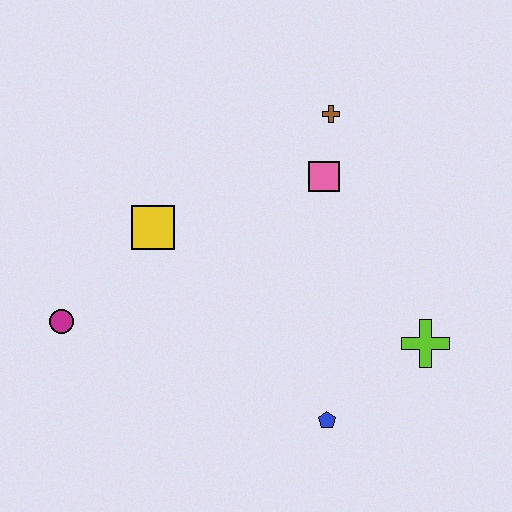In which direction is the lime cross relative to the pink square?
The lime cross is below the pink square.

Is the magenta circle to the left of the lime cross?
Yes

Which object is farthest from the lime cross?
The magenta circle is farthest from the lime cross.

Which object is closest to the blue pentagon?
The lime cross is closest to the blue pentagon.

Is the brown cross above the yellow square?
Yes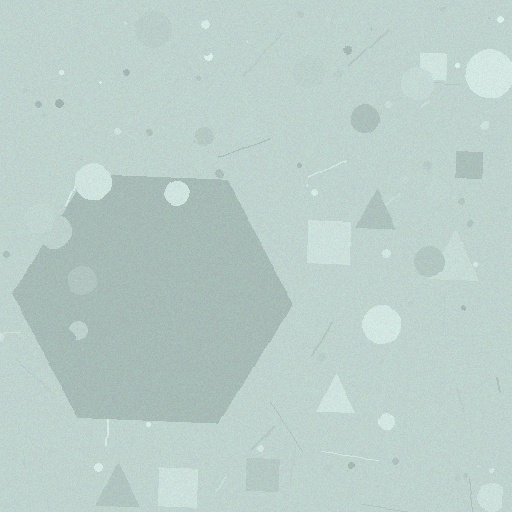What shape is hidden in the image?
A hexagon is hidden in the image.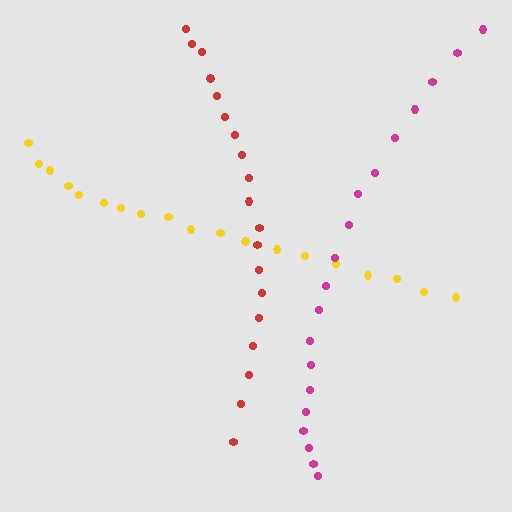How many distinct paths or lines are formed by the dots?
There are 3 distinct paths.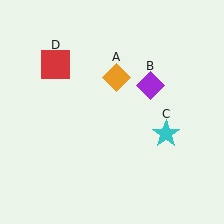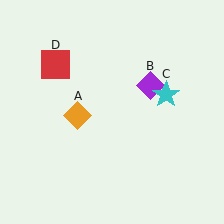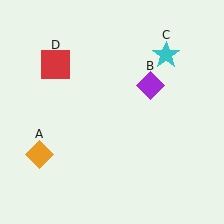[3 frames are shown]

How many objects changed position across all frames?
2 objects changed position: orange diamond (object A), cyan star (object C).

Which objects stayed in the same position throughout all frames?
Purple diamond (object B) and red square (object D) remained stationary.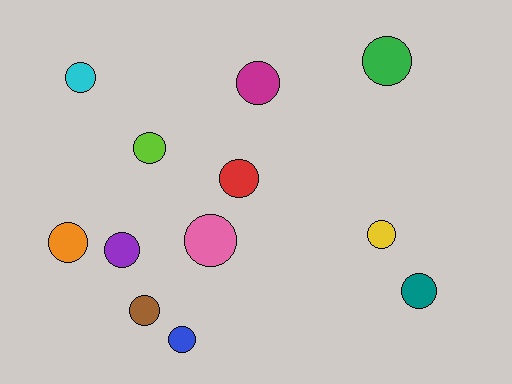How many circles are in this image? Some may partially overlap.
There are 12 circles.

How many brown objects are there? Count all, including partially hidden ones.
There is 1 brown object.